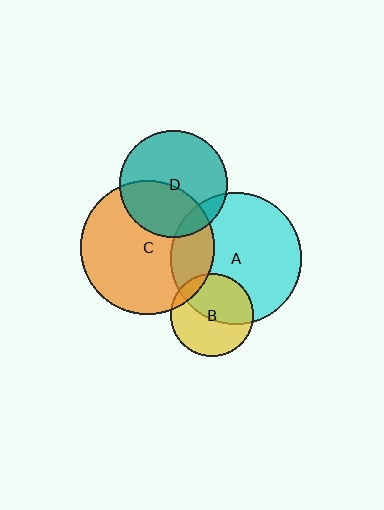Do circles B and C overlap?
Yes.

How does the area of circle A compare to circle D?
Approximately 1.5 times.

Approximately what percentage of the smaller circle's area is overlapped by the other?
Approximately 10%.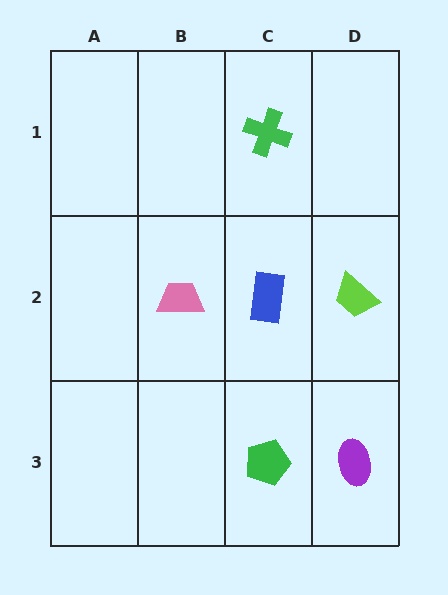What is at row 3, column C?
A green pentagon.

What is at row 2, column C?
A blue rectangle.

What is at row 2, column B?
A pink trapezoid.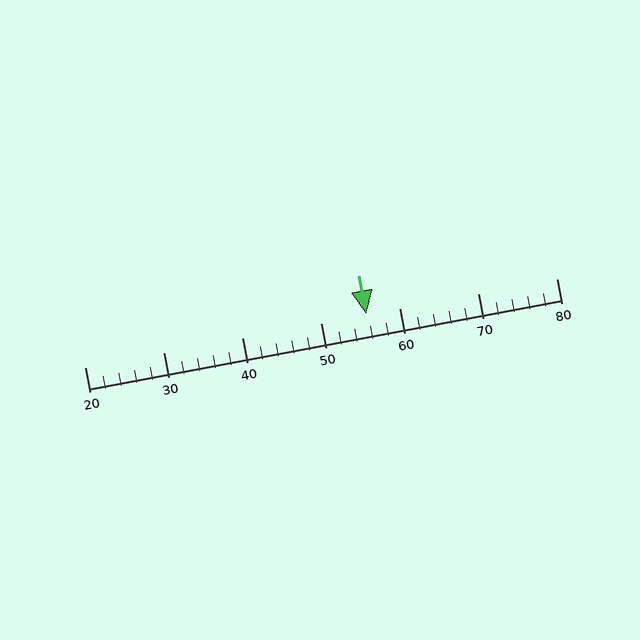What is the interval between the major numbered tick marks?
The major tick marks are spaced 10 units apart.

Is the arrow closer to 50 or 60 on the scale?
The arrow is closer to 60.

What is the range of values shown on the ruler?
The ruler shows values from 20 to 80.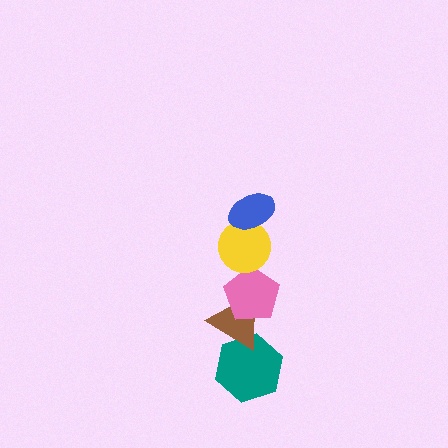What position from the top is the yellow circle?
The yellow circle is 2nd from the top.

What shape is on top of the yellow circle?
The blue ellipse is on top of the yellow circle.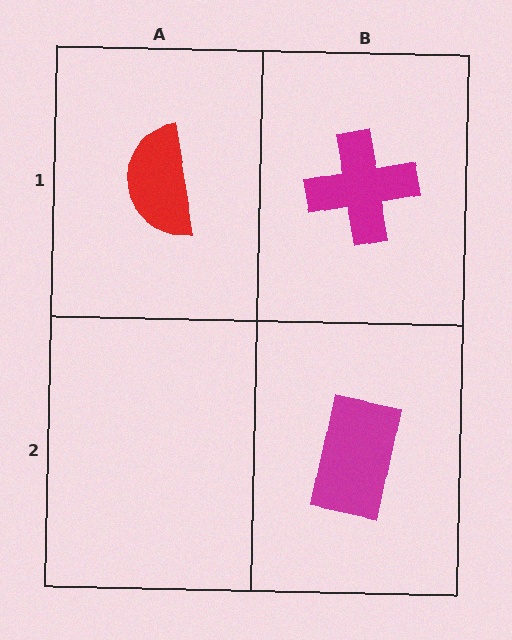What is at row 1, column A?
A red semicircle.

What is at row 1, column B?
A magenta cross.